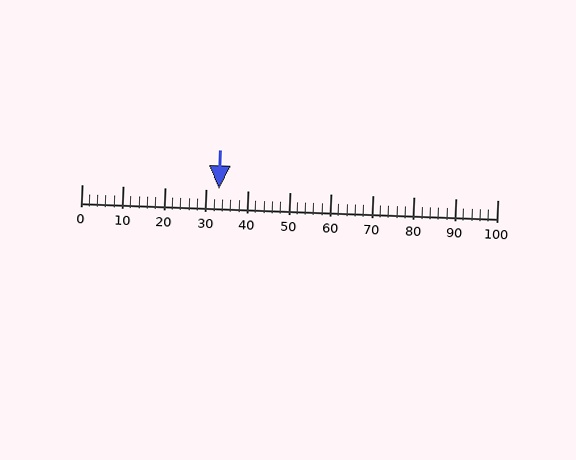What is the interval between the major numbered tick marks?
The major tick marks are spaced 10 units apart.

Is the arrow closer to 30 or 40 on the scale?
The arrow is closer to 30.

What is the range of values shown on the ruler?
The ruler shows values from 0 to 100.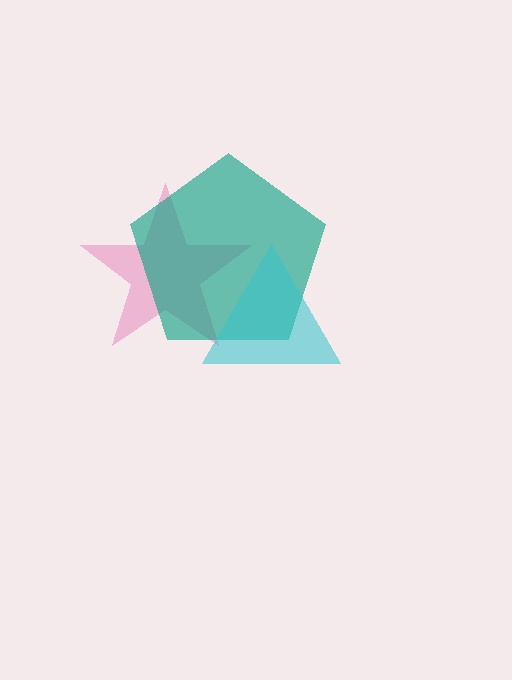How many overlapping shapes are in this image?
There are 3 overlapping shapes in the image.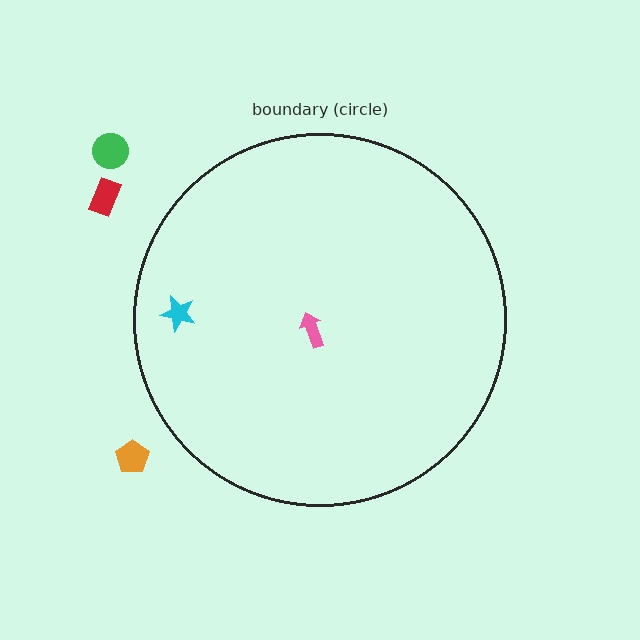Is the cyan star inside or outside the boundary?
Inside.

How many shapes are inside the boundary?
2 inside, 3 outside.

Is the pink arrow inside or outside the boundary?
Inside.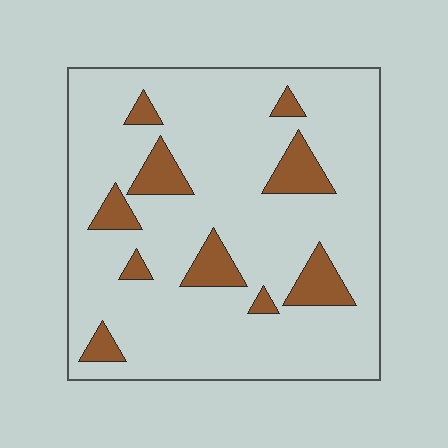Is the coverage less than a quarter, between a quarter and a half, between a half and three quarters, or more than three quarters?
Less than a quarter.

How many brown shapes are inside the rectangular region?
10.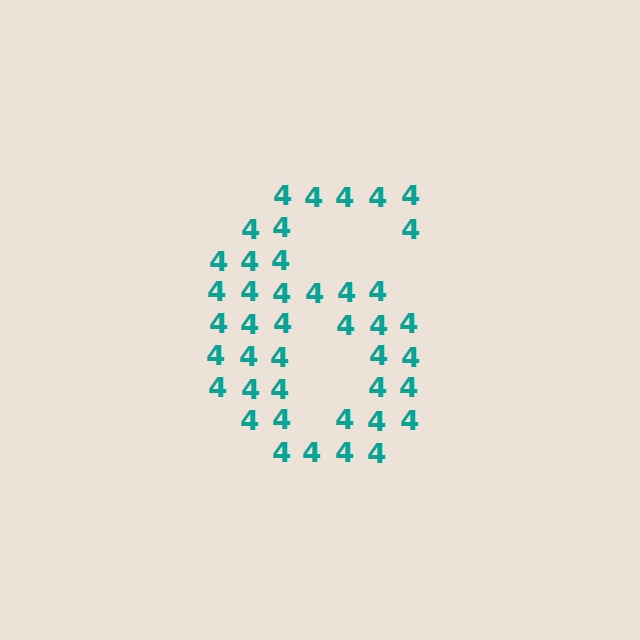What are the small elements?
The small elements are digit 4's.